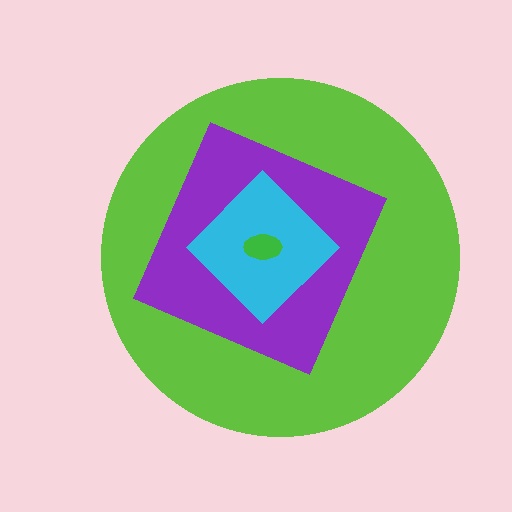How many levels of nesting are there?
4.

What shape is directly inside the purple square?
The cyan diamond.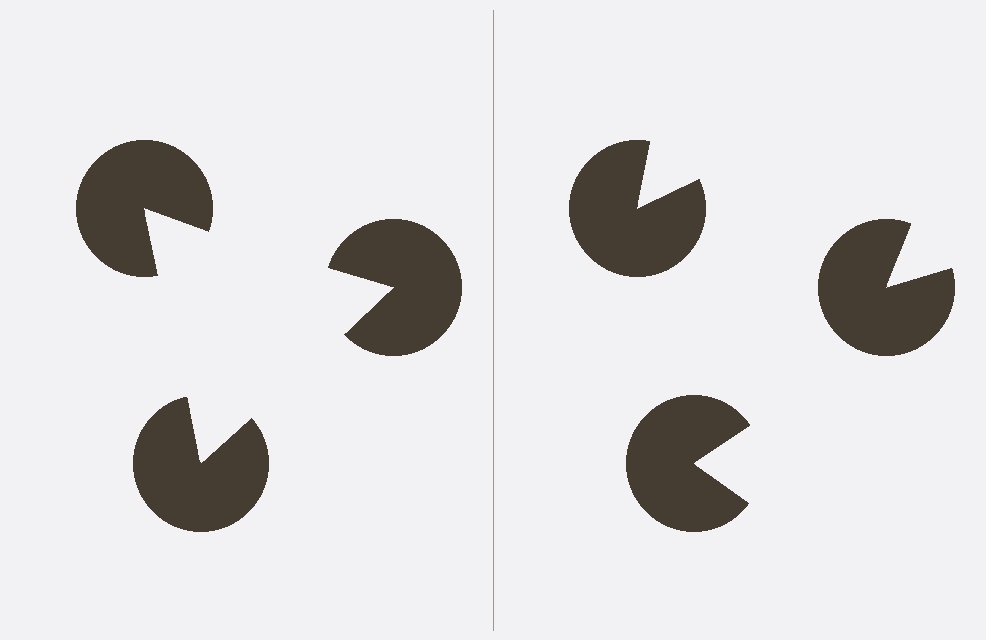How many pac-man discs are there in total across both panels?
6 — 3 on each side.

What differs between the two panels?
The pac-man discs are positioned identically on both sides; only the wedge orientations differ. On the left they align to a triangle; on the right they are misaligned.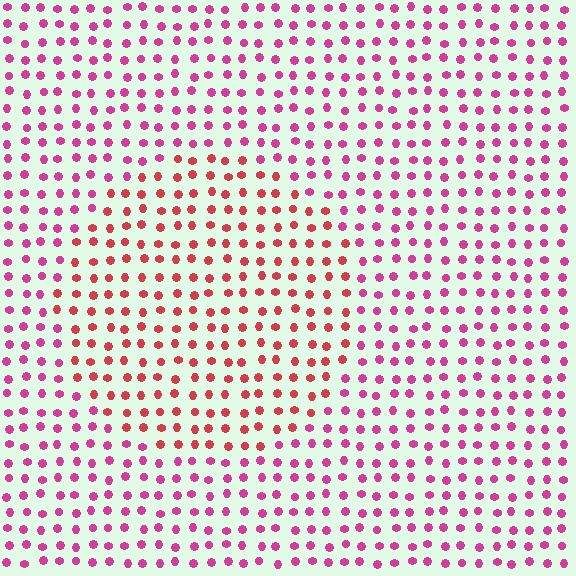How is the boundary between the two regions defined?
The boundary is defined purely by a slight shift in hue (about 32 degrees). Spacing, size, and orientation are identical on both sides.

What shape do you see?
I see a circle.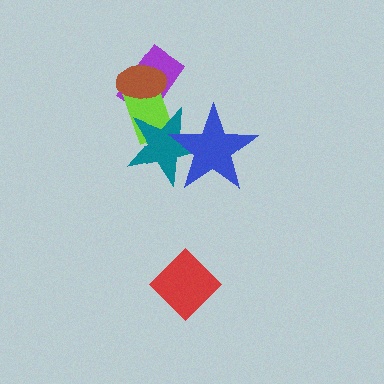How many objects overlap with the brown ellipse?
2 objects overlap with the brown ellipse.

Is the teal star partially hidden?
Yes, it is partially covered by another shape.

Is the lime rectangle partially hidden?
Yes, it is partially covered by another shape.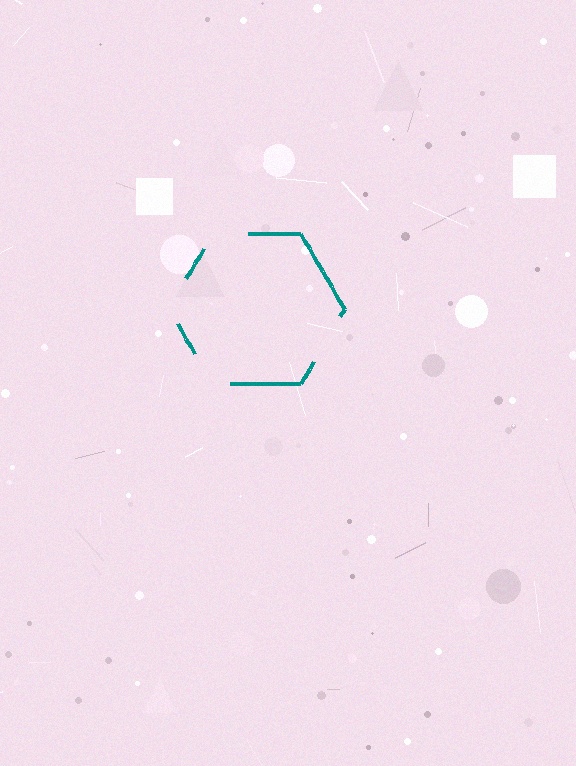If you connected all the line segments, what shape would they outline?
They would outline a hexagon.